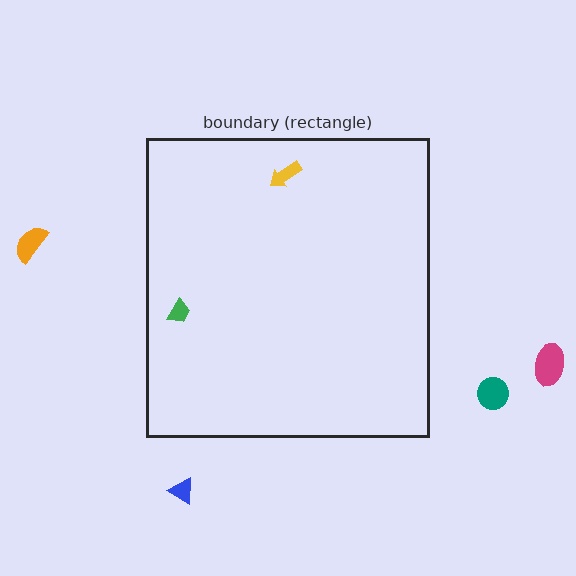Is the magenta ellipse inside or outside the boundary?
Outside.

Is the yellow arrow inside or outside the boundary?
Inside.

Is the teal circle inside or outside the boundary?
Outside.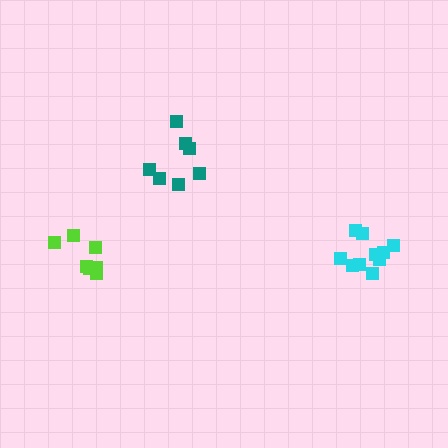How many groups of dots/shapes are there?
There are 3 groups.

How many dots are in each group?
Group 1: 7 dots, Group 2: 7 dots, Group 3: 10 dots (24 total).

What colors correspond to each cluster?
The clusters are colored: lime, teal, cyan.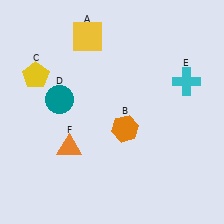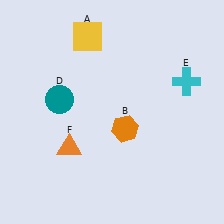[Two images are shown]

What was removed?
The yellow pentagon (C) was removed in Image 2.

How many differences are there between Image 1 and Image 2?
There is 1 difference between the two images.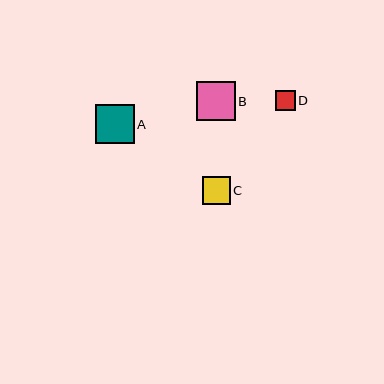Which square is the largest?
Square B is the largest with a size of approximately 39 pixels.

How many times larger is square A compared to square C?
Square A is approximately 1.4 times the size of square C.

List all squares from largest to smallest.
From largest to smallest: B, A, C, D.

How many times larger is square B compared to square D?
Square B is approximately 2.0 times the size of square D.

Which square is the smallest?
Square D is the smallest with a size of approximately 20 pixels.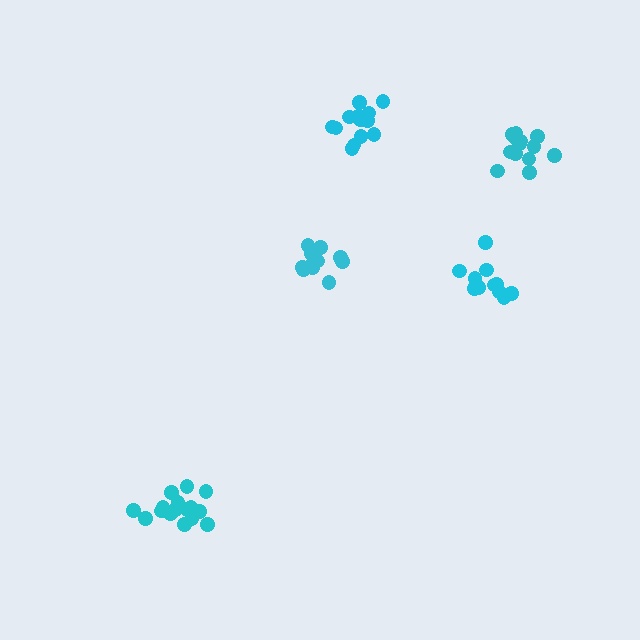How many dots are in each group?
Group 1: 13 dots, Group 2: 16 dots, Group 3: 13 dots, Group 4: 13 dots, Group 5: 11 dots (66 total).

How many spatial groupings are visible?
There are 5 spatial groupings.